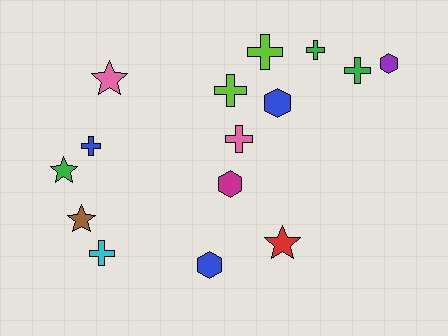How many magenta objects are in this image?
There is 1 magenta object.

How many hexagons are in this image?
There are 4 hexagons.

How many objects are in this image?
There are 15 objects.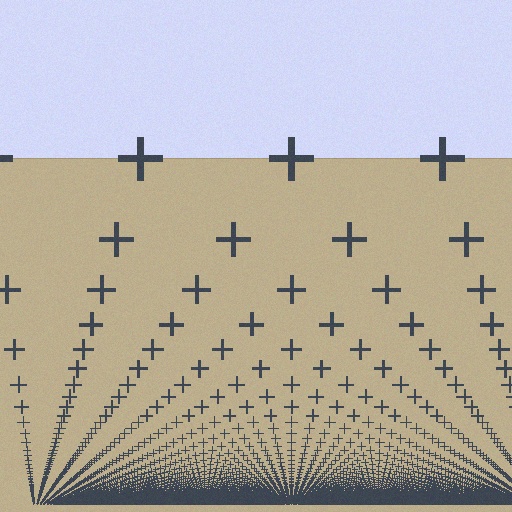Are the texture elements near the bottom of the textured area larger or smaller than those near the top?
Smaller. The gradient is inverted — elements near the bottom are smaller and denser.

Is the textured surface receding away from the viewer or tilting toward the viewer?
The surface appears to tilt toward the viewer. Texture elements get larger and sparser toward the top.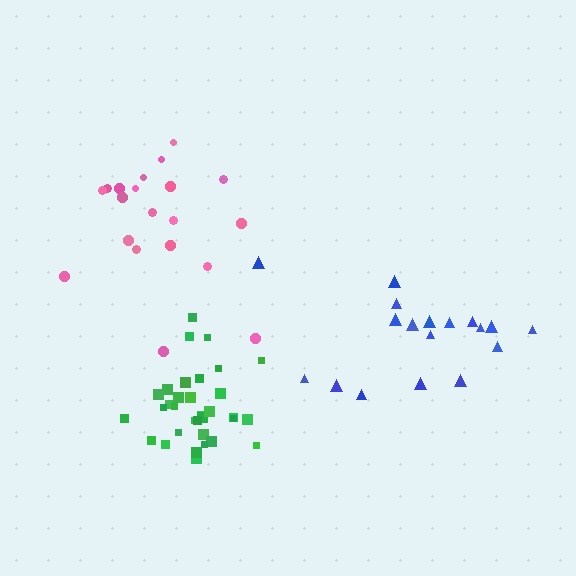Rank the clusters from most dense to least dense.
green, blue, pink.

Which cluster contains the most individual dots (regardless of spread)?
Green (33).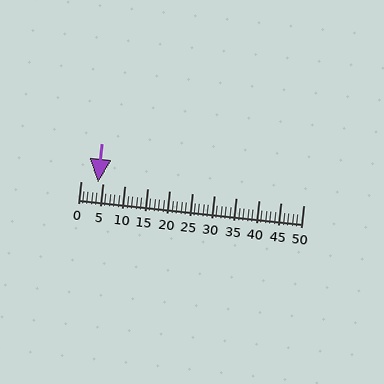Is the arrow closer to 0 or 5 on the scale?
The arrow is closer to 5.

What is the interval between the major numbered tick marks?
The major tick marks are spaced 5 units apart.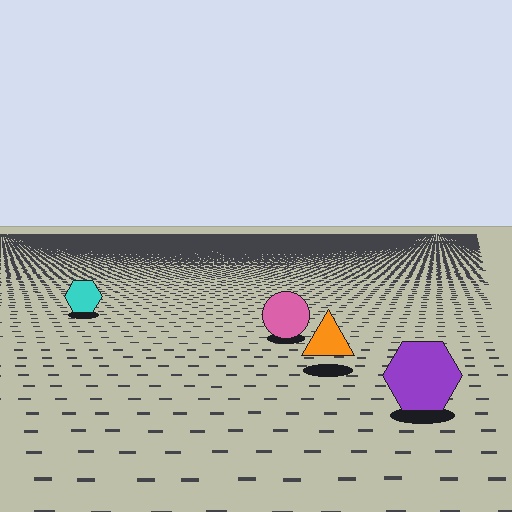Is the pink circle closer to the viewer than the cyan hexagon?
Yes. The pink circle is closer — you can tell from the texture gradient: the ground texture is coarser near it.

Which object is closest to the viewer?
The purple hexagon is closest. The texture marks near it are larger and more spread out.